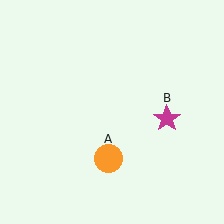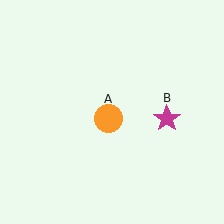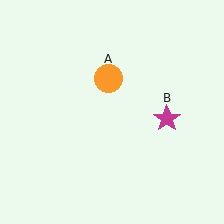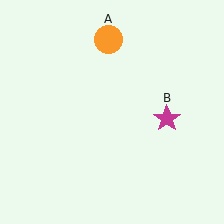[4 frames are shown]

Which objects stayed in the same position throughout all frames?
Magenta star (object B) remained stationary.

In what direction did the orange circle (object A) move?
The orange circle (object A) moved up.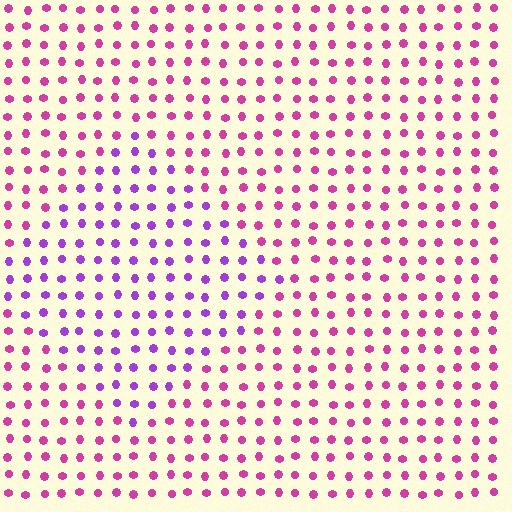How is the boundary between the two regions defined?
The boundary is defined purely by a slight shift in hue (about 39 degrees). Spacing, size, and orientation are identical on both sides.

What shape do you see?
I see a diamond.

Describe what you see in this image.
The image is filled with small magenta elements in a uniform arrangement. A diamond-shaped region is visible where the elements are tinted to a slightly different hue, forming a subtle color boundary.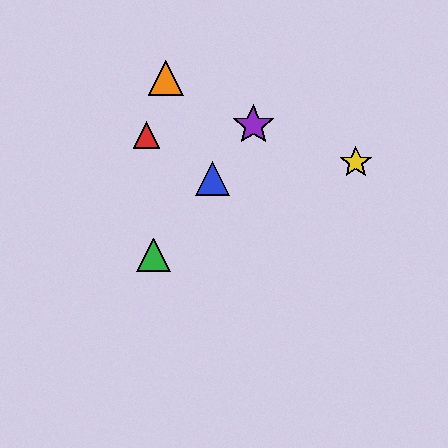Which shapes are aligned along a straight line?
The blue triangle, the green triangle, the purple star are aligned along a straight line.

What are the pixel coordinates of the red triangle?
The red triangle is at (147, 135).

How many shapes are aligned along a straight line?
3 shapes (the blue triangle, the green triangle, the purple star) are aligned along a straight line.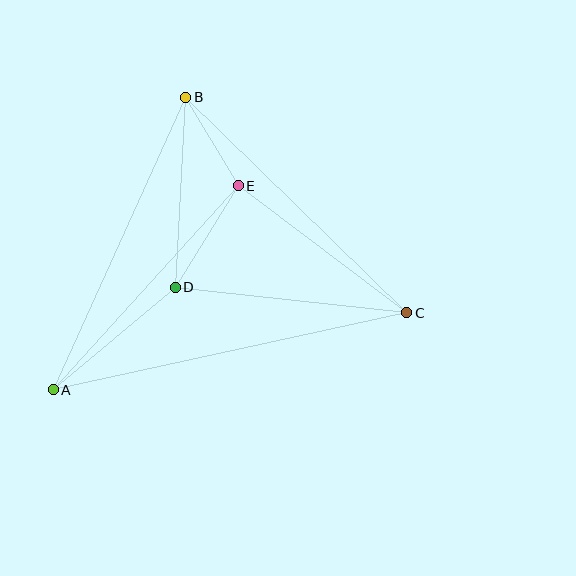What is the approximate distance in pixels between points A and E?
The distance between A and E is approximately 276 pixels.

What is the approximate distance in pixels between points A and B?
The distance between A and B is approximately 321 pixels.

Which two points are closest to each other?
Points B and E are closest to each other.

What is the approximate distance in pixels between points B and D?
The distance between B and D is approximately 191 pixels.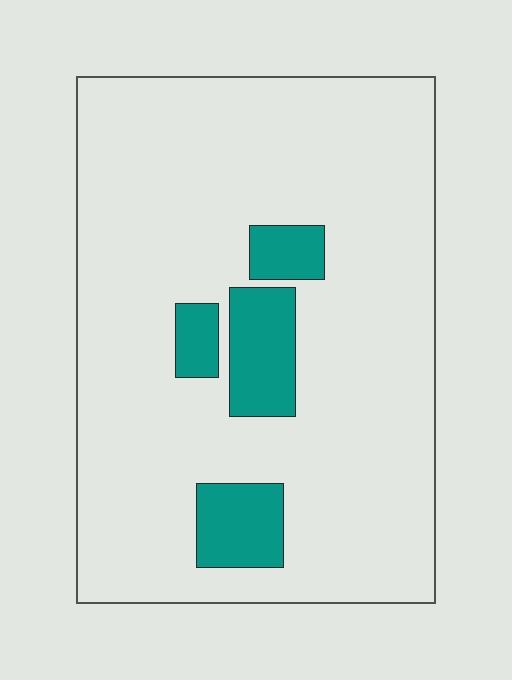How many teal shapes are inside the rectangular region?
4.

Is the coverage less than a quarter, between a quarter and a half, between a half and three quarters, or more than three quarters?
Less than a quarter.